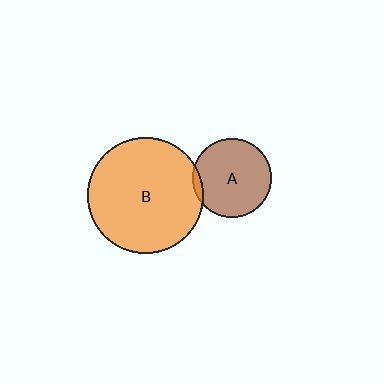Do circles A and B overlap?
Yes.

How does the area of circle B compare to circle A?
Approximately 2.2 times.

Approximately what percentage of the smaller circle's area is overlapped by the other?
Approximately 5%.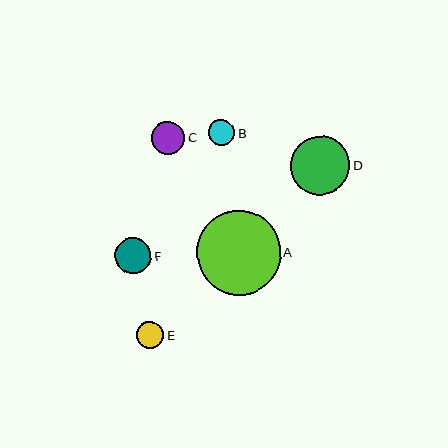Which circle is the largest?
Circle A is the largest with a size of approximately 84 pixels.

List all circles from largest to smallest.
From largest to smallest: A, D, F, C, E, B.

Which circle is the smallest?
Circle B is the smallest with a size of approximately 26 pixels.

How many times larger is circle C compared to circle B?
Circle C is approximately 1.3 times the size of circle B.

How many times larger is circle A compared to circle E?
Circle A is approximately 3.0 times the size of circle E.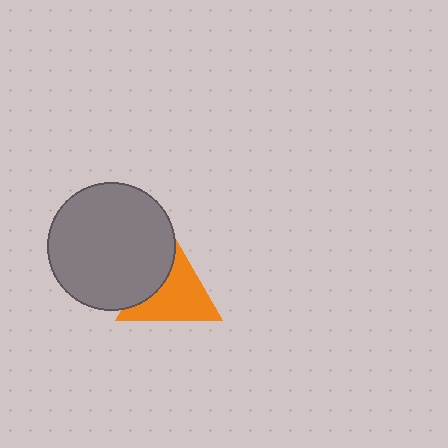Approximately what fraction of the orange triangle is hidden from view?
Roughly 32% of the orange triangle is hidden behind the gray circle.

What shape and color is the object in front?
The object in front is a gray circle.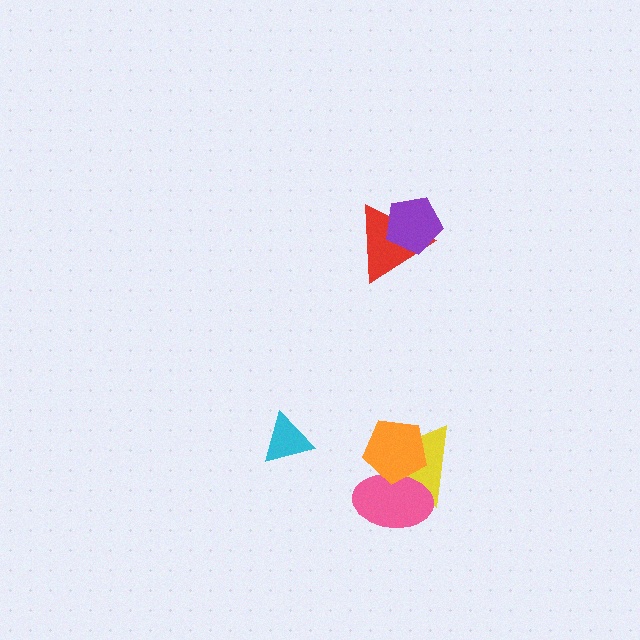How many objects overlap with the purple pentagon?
1 object overlaps with the purple pentagon.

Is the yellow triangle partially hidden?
Yes, it is partially covered by another shape.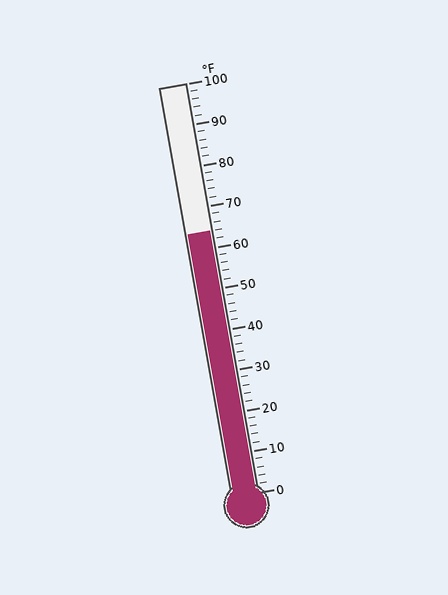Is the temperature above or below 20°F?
The temperature is above 20°F.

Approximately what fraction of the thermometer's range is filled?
The thermometer is filled to approximately 65% of its range.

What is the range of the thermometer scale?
The thermometer scale ranges from 0°F to 100°F.